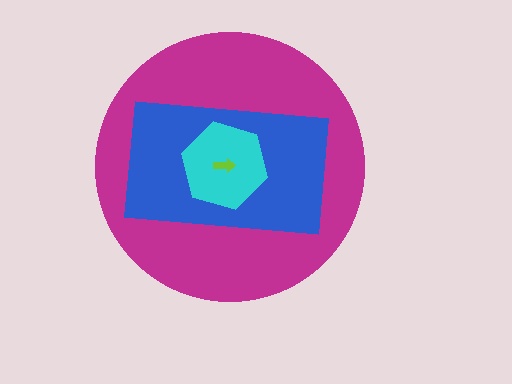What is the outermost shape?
The magenta circle.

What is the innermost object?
The lime arrow.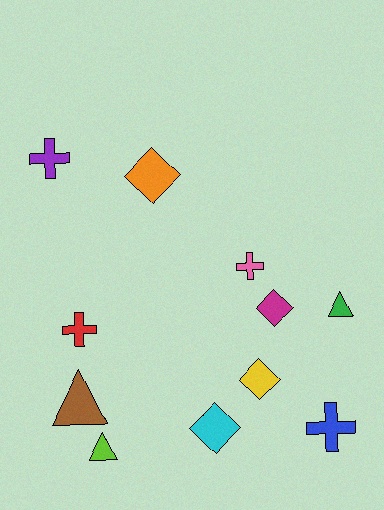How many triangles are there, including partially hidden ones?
There are 3 triangles.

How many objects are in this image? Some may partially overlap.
There are 11 objects.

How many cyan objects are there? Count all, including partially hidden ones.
There is 1 cyan object.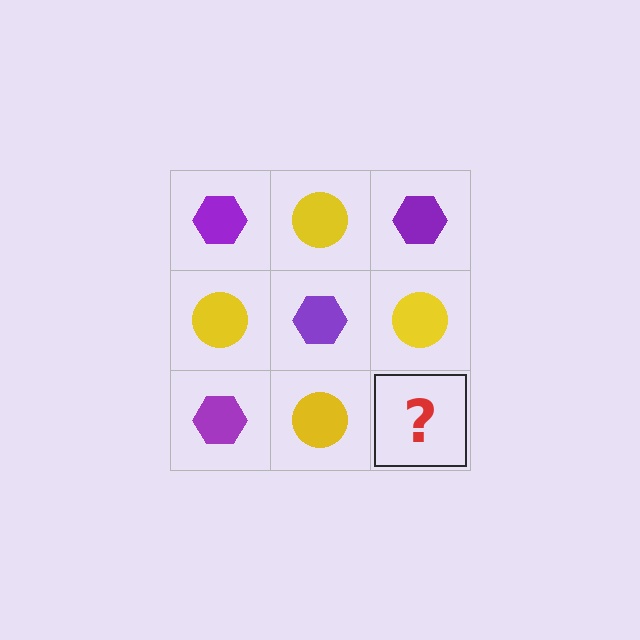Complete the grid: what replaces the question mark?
The question mark should be replaced with a purple hexagon.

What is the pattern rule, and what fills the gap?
The rule is that it alternates purple hexagon and yellow circle in a checkerboard pattern. The gap should be filled with a purple hexagon.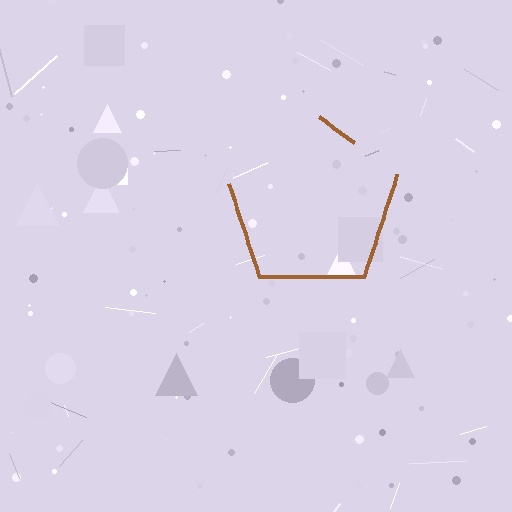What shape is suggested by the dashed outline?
The dashed outline suggests a pentagon.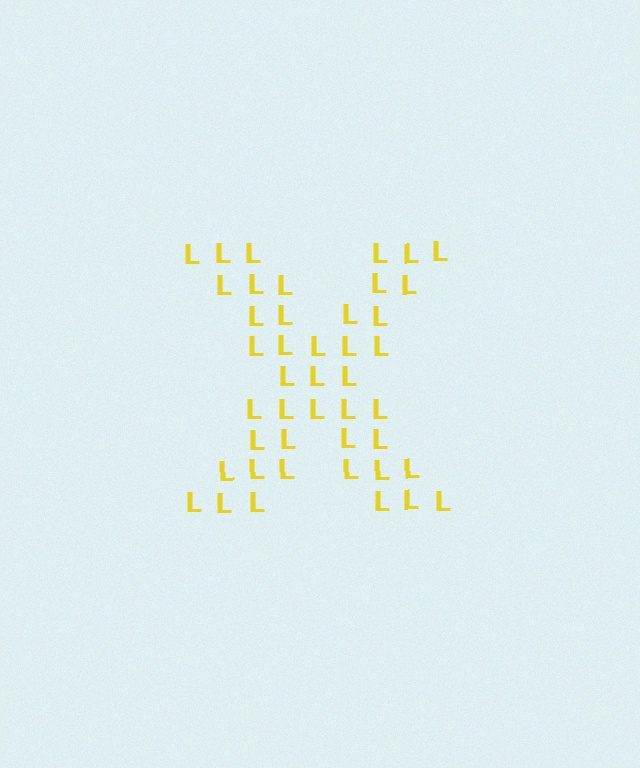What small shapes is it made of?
It is made of small letter L's.